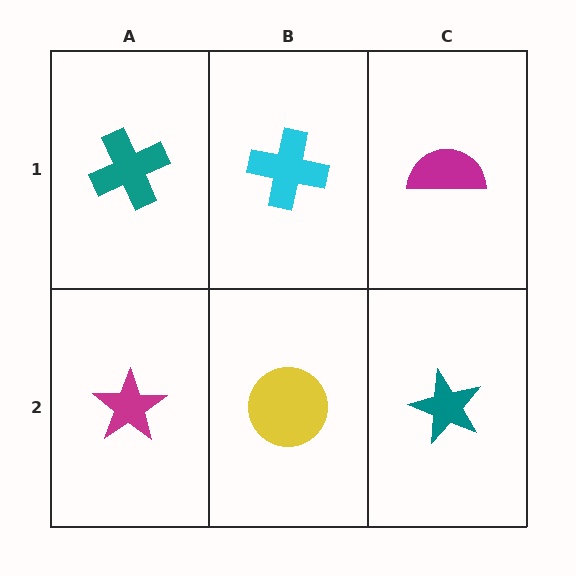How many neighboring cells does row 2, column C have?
2.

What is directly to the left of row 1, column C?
A cyan cross.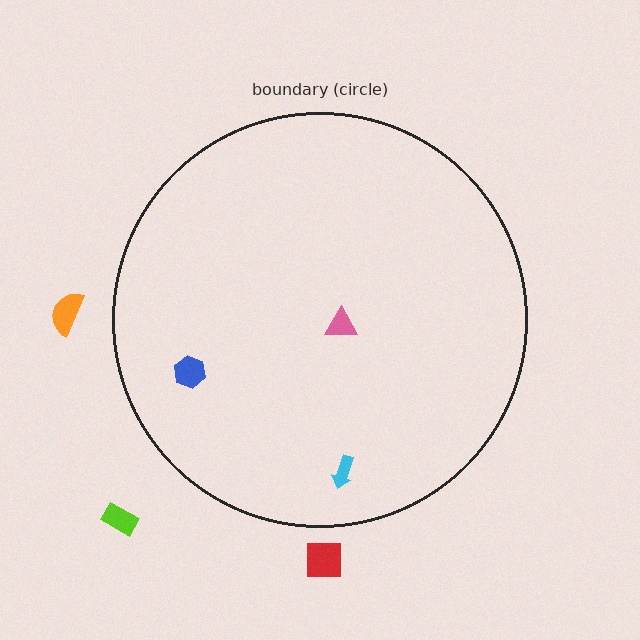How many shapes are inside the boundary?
3 inside, 3 outside.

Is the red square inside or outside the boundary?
Outside.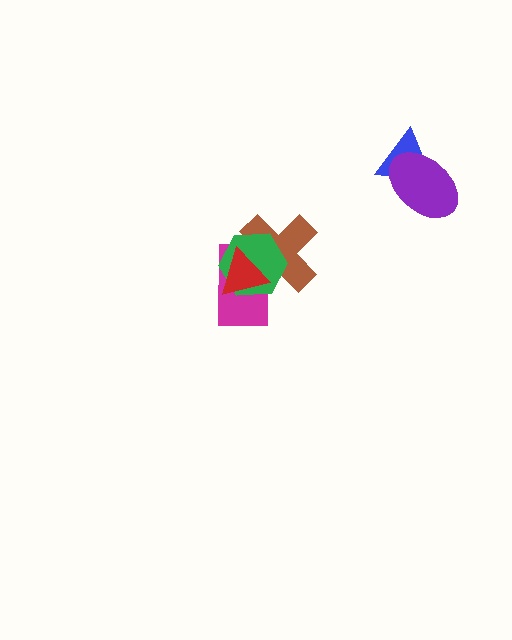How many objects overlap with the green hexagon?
3 objects overlap with the green hexagon.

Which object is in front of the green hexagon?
The red triangle is in front of the green hexagon.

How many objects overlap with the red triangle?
3 objects overlap with the red triangle.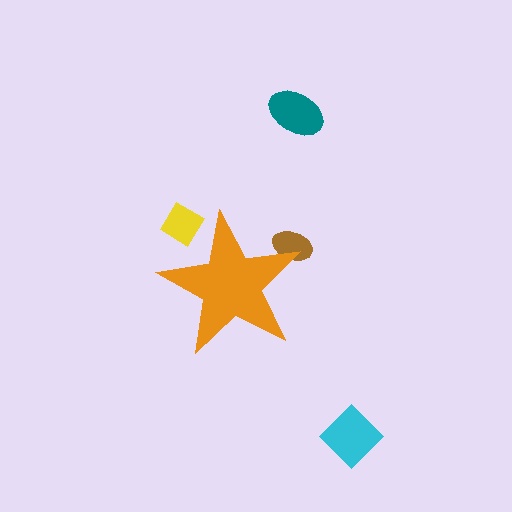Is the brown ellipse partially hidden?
Yes, the brown ellipse is partially hidden behind the orange star.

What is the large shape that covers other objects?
An orange star.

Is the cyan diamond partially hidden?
No, the cyan diamond is fully visible.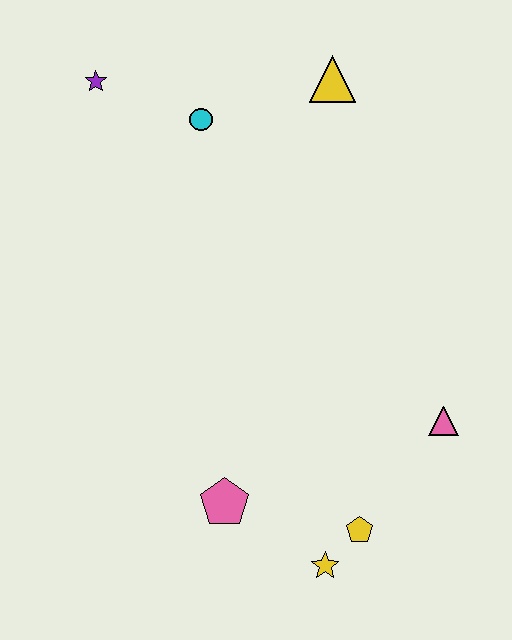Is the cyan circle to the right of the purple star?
Yes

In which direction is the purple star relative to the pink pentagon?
The purple star is above the pink pentagon.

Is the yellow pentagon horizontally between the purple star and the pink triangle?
Yes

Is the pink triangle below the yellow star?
No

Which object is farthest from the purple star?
The yellow star is farthest from the purple star.